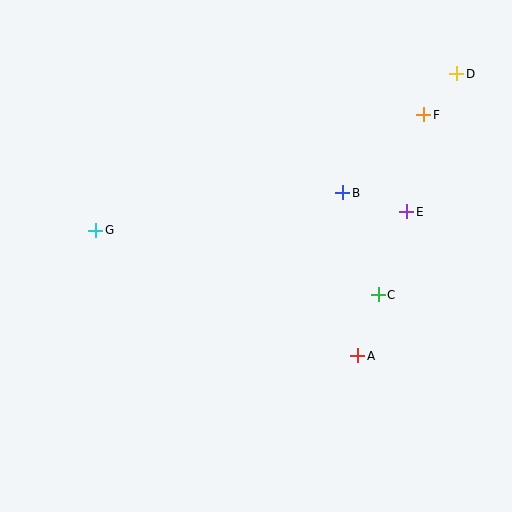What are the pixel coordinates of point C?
Point C is at (378, 295).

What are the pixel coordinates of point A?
Point A is at (358, 356).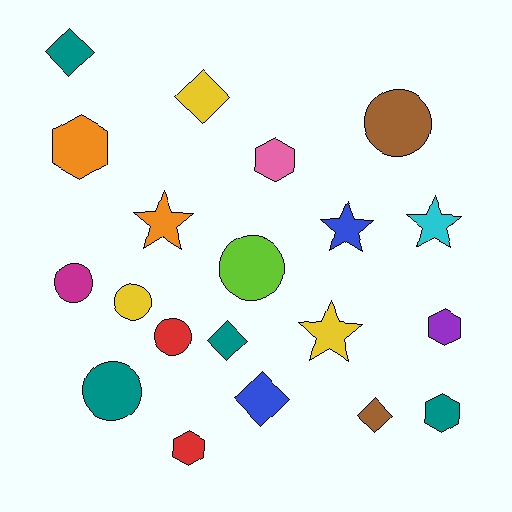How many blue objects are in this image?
There are 2 blue objects.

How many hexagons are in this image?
There are 5 hexagons.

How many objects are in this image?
There are 20 objects.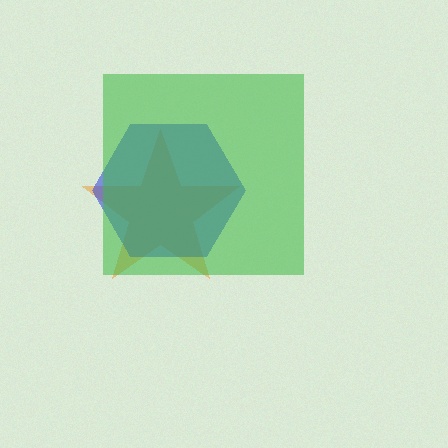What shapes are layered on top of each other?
The layered shapes are: an orange star, a blue hexagon, a green square.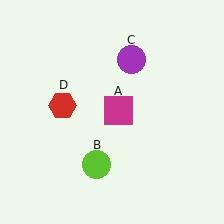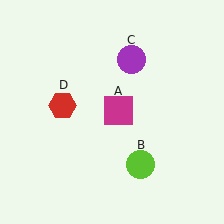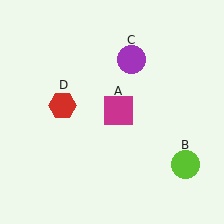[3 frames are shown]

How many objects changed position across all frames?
1 object changed position: lime circle (object B).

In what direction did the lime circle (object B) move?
The lime circle (object B) moved right.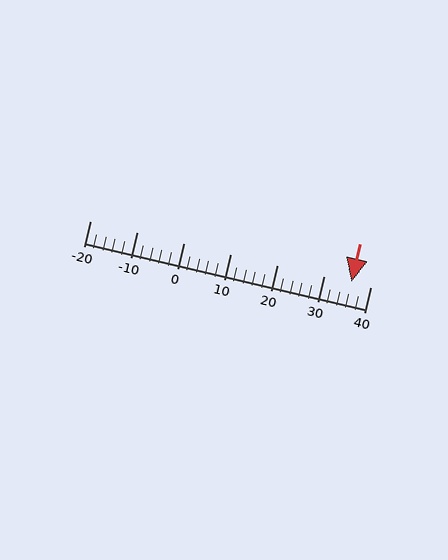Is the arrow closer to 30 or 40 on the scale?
The arrow is closer to 40.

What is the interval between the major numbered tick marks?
The major tick marks are spaced 10 units apart.